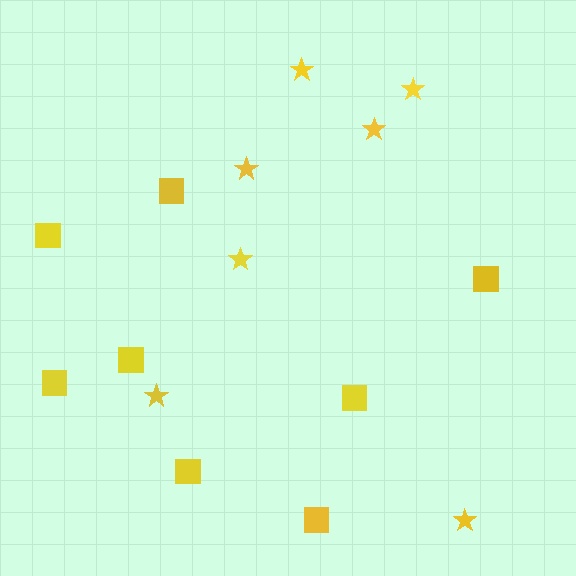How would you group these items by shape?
There are 2 groups: one group of stars (7) and one group of squares (8).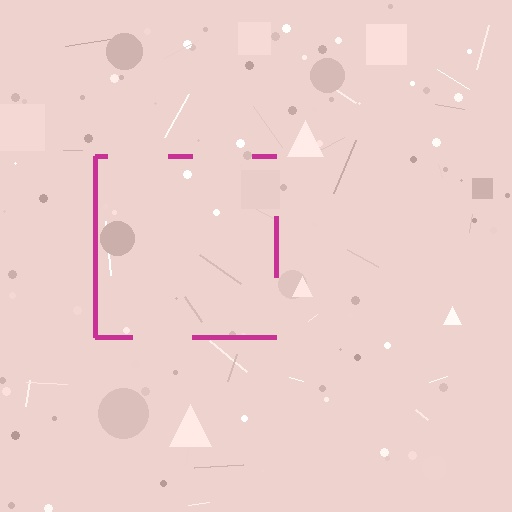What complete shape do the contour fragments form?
The contour fragments form a square.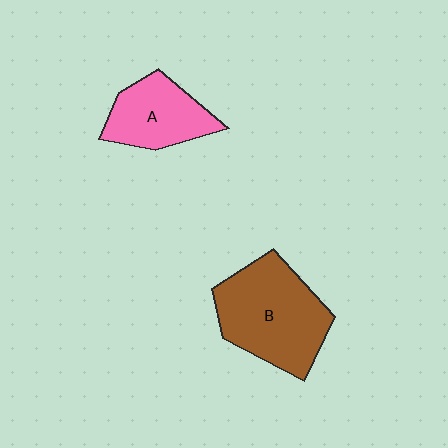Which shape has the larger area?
Shape B (brown).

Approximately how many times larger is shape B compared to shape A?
Approximately 1.6 times.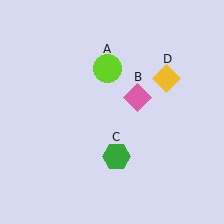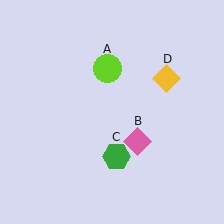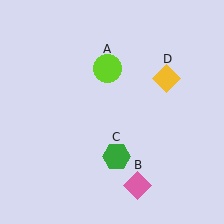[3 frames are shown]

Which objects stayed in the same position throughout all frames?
Lime circle (object A) and green hexagon (object C) and yellow diamond (object D) remained stationary.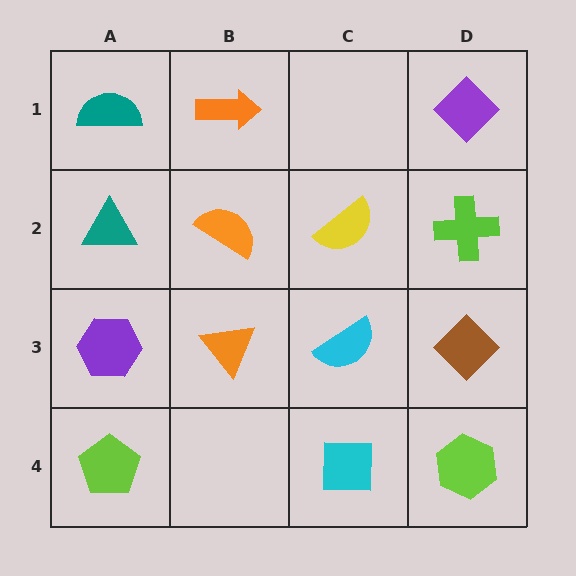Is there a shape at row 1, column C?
No, that cell is empty.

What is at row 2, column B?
An orange semicircle.